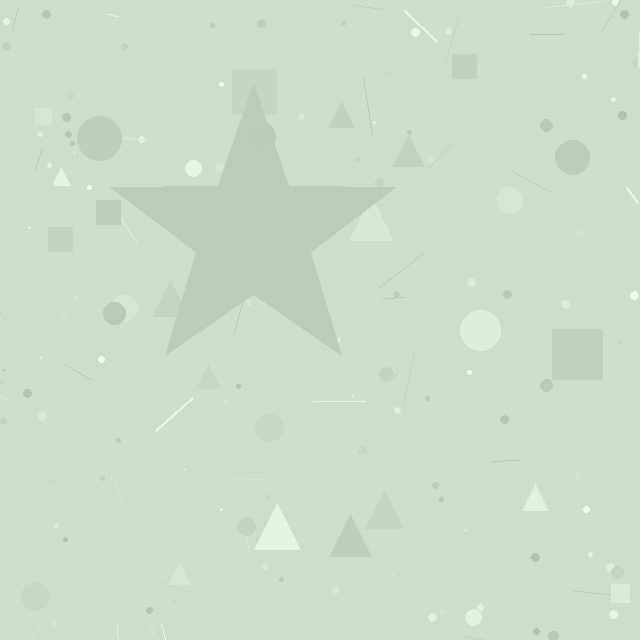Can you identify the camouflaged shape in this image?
The camouflaged shape is a star.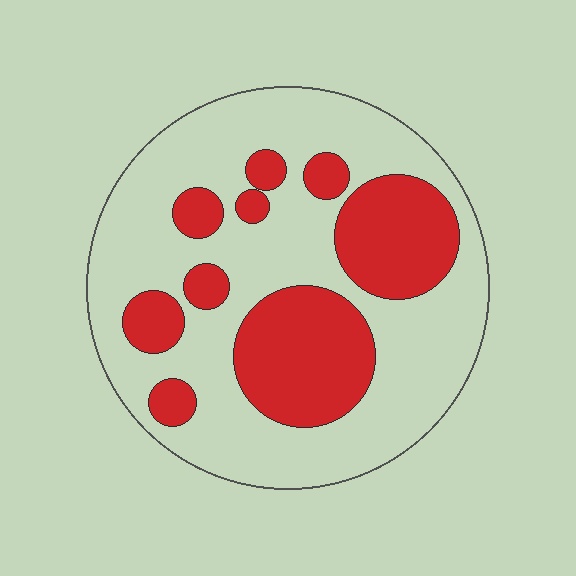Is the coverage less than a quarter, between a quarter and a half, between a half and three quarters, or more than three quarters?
Between a quarter and a half.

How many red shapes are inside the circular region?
9.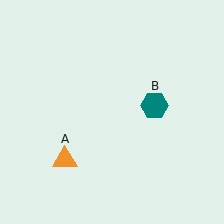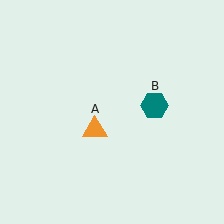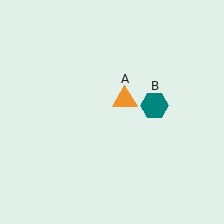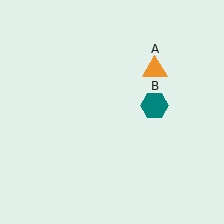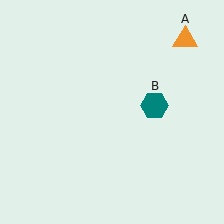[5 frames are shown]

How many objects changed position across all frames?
1 object changed position: orange triangle (object A).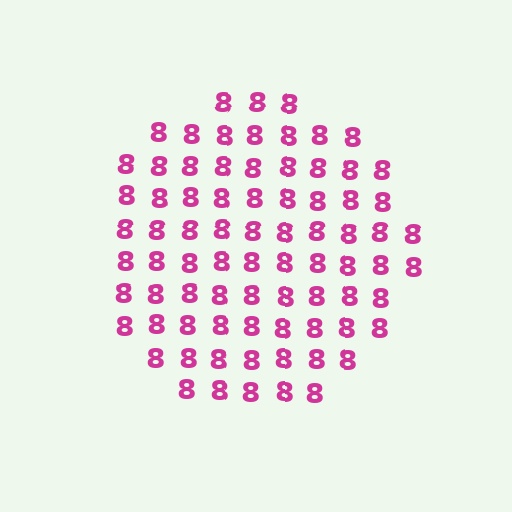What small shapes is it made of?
It is made of small digit 8's.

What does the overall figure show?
The overall figure shows a circle.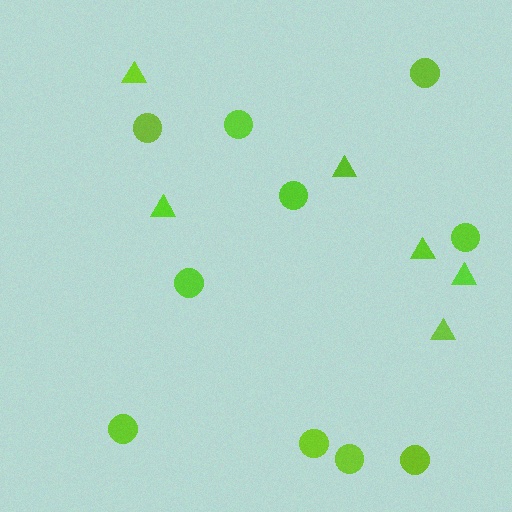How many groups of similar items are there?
There are 2 groups: one group of triangles (6) and one group of circles (10).